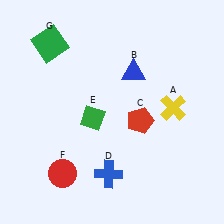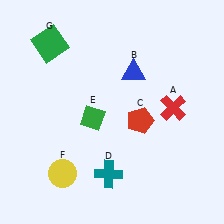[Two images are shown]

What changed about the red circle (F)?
In Image 1, F is red. In Image 2, it changed to yellow.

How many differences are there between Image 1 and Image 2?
There are 3 differences between the two images.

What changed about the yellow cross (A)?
In Image 1, A is yellow. In Image 2, it changed to red.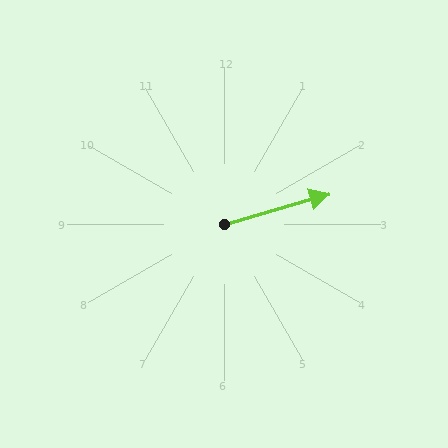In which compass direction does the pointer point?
East.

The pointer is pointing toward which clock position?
Roughly 2 o'clock.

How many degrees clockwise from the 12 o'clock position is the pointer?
Approximately 74 degrees.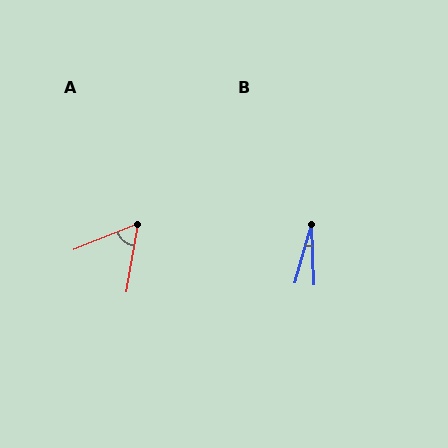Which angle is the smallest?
B, at approximately 18 degrees.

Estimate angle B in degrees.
Approximately 18 degrees.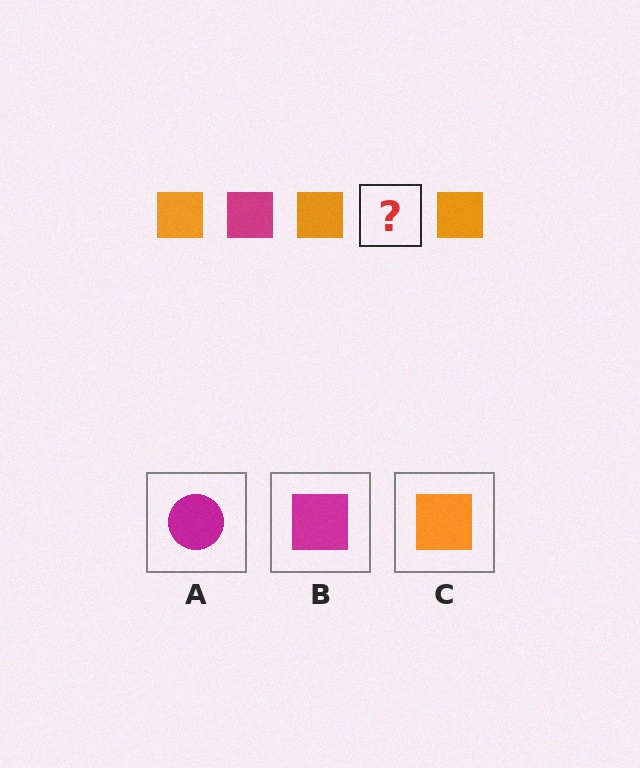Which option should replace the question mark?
Option B.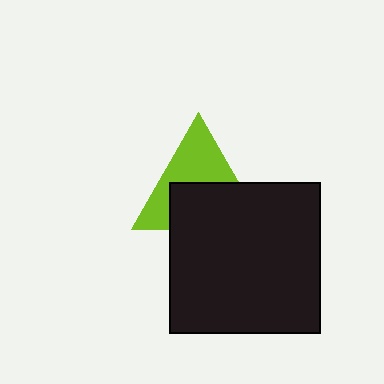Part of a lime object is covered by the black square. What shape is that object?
It is a triangle.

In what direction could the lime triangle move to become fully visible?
The lime triangle could move up. That would shift it out from behind the black square entirely.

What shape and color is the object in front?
The object in front is a black square.